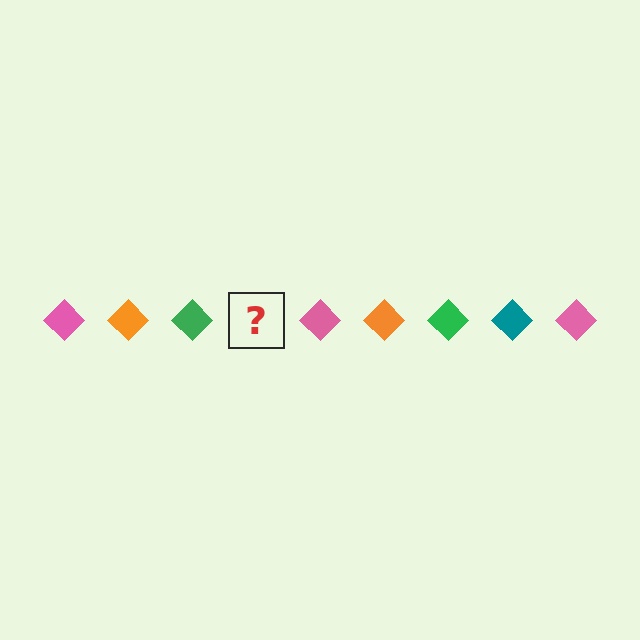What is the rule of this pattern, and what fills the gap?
The rule is that the pattern cycles through pink, orange, green, teal diamonds. The gap should be filled with a teal diamond.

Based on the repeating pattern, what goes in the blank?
The blank should be a teal diamond.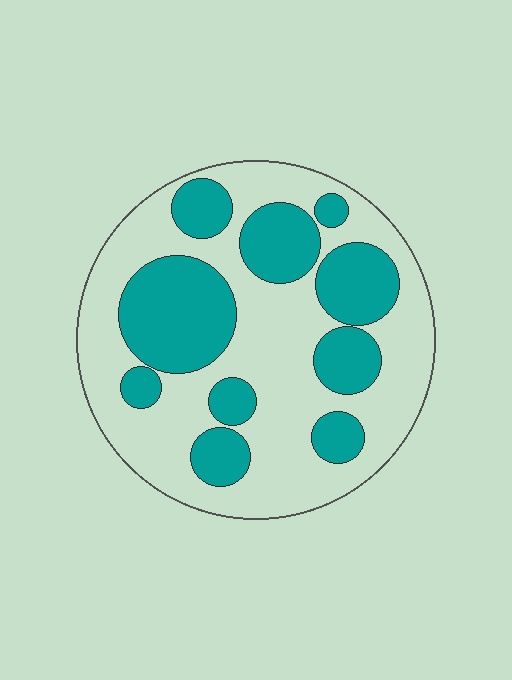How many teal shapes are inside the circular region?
10.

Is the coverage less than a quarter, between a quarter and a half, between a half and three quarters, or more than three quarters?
Between a quarter and a half.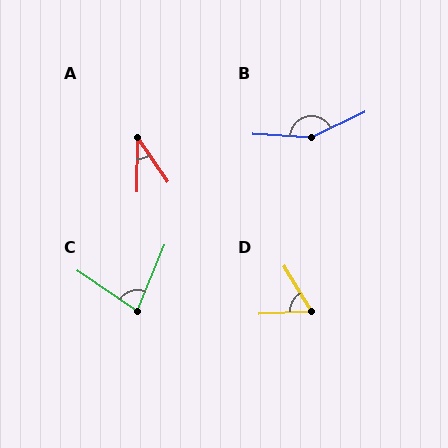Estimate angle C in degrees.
Approximately 78 degrees.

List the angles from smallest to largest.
A (35°), D (62°), C (78°), B (151°).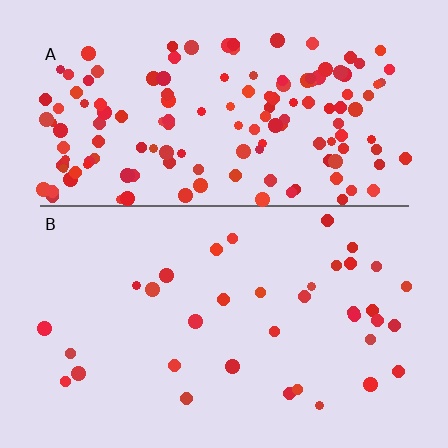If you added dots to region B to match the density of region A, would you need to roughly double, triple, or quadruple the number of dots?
Approximately quadruple.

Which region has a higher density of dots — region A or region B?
A (the top).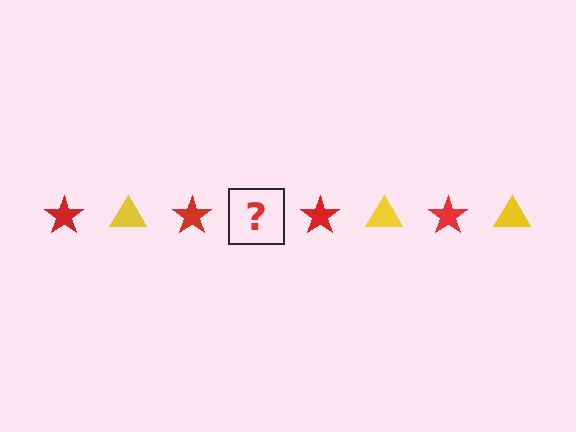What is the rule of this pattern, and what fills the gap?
The rule is that the pattern alternates between red star and yellow triangle. The gap should be filled with a yellow triangle.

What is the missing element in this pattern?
The missing element is a yellow triangle.